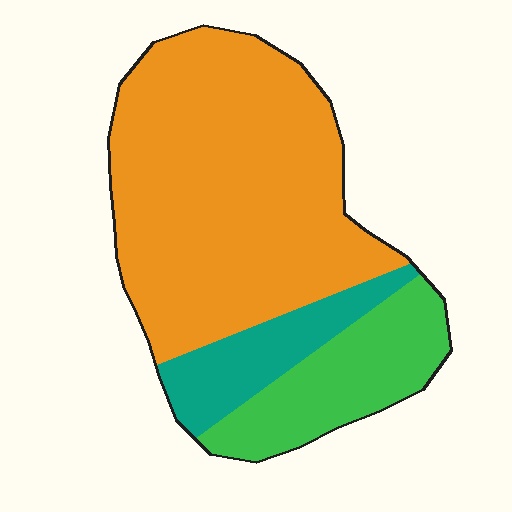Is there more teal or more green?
Green.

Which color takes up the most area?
Orange, at roughly 65%.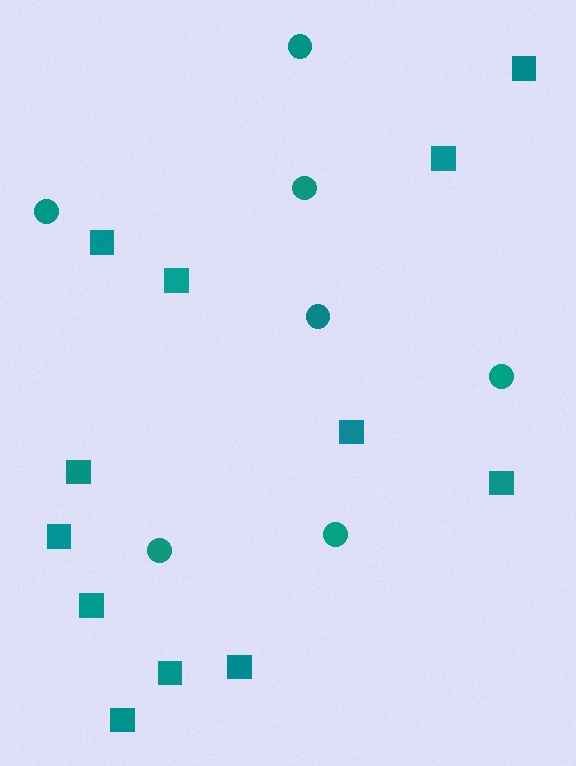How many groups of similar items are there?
There are 2 groups: one group of squares (12) and one group of circles (7).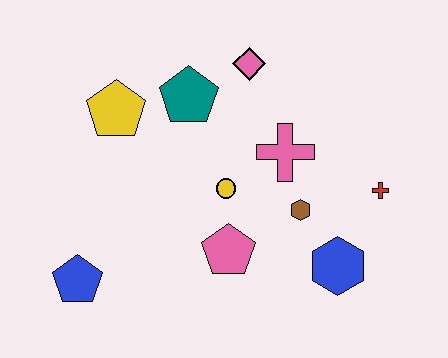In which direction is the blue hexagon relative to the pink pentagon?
The blue hexagon is to the right of the pink pentagon.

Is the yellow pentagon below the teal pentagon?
Yes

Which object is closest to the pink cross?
The brown hexagon is closest to the pink cross.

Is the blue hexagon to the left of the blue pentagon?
No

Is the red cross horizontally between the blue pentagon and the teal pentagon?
No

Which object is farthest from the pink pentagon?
The pink diamond is farthest from the pink pentagon.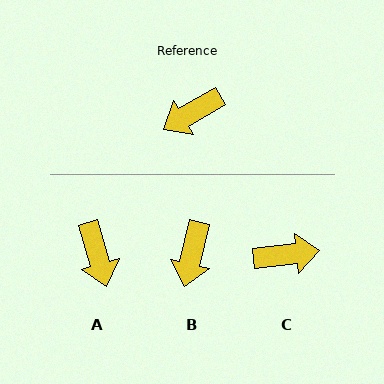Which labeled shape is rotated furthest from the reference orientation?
C, about 157 degrees away.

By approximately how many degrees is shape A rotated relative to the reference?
Approximately 77 degrees counter-clockwise.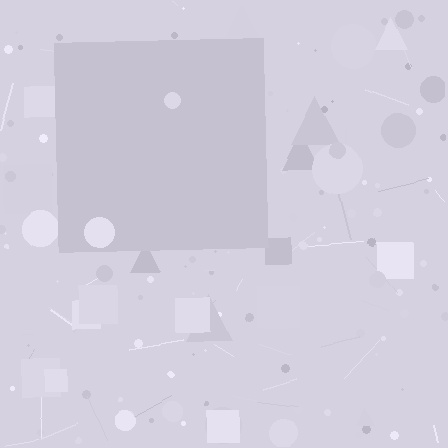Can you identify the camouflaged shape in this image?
The camouflaged shape is a square.